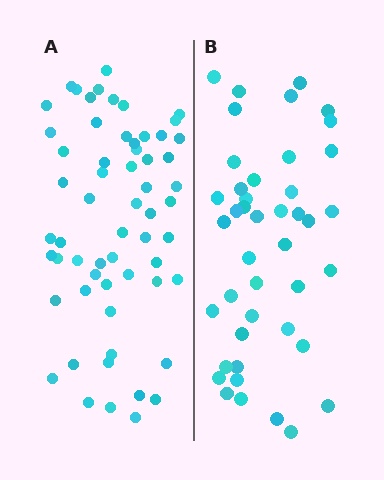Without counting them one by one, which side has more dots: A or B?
Region A (the left region) has more dots.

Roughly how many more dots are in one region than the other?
Region A has approximately 15 more dots than region B.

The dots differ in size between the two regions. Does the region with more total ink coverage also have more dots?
No. Region B has more total ink coverage because its dots are larger, but region A actually contains more individual dots. Total area can be misleading — the number of items is what matters here.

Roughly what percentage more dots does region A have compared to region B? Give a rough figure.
About 40% more.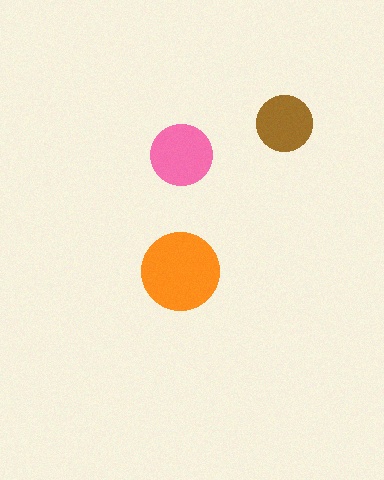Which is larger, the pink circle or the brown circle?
The pink one.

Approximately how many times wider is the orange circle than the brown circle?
About 1.5 times wider.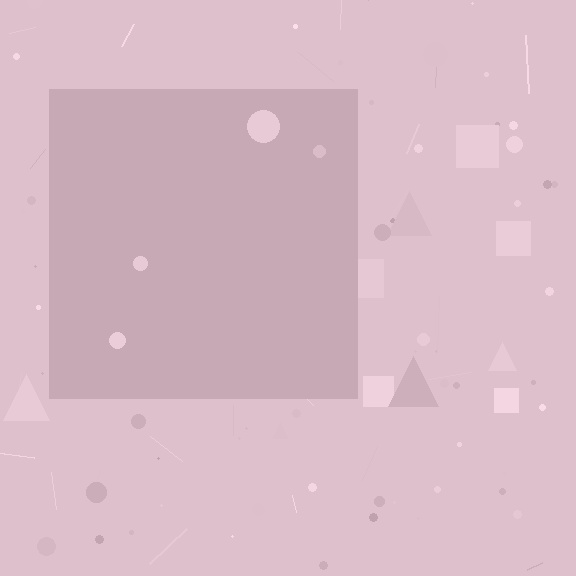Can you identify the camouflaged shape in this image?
The camouflaged shape is a square.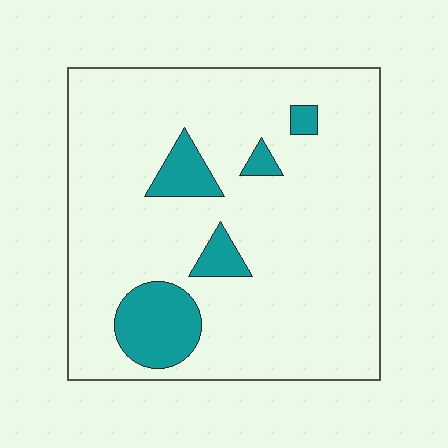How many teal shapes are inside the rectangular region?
5.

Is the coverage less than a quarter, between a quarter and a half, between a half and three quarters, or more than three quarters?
Less than a quarter.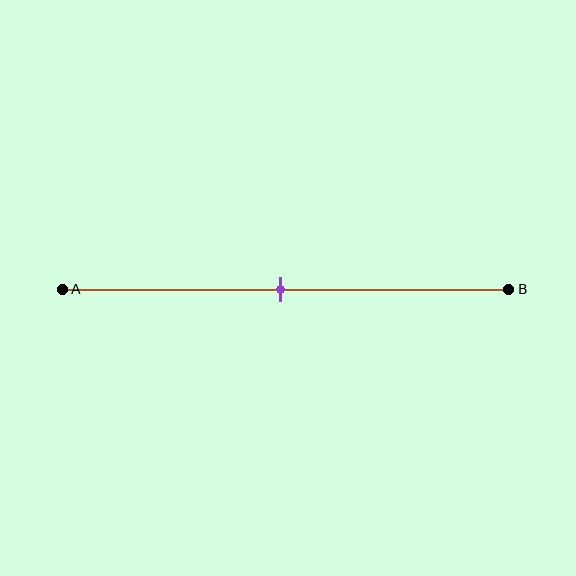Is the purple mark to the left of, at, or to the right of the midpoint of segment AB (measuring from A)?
The purple mark is approximately at the midpoint of segment AB.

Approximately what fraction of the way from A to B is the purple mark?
The purple mark is approximately 50% of the way from A to B.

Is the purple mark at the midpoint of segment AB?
Yes, the mark is approximately at the midpoint.